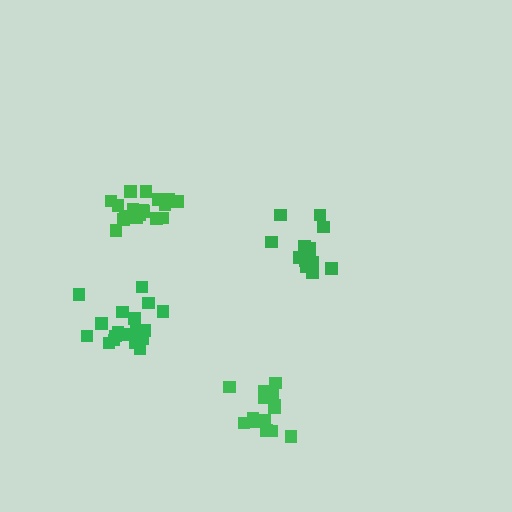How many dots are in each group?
Group 1: 13 dots, Group 2: 18 dots, Group 3: 14 dots, Group 4: 19 dots (64 total).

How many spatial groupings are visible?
There are 4 spatial groupings.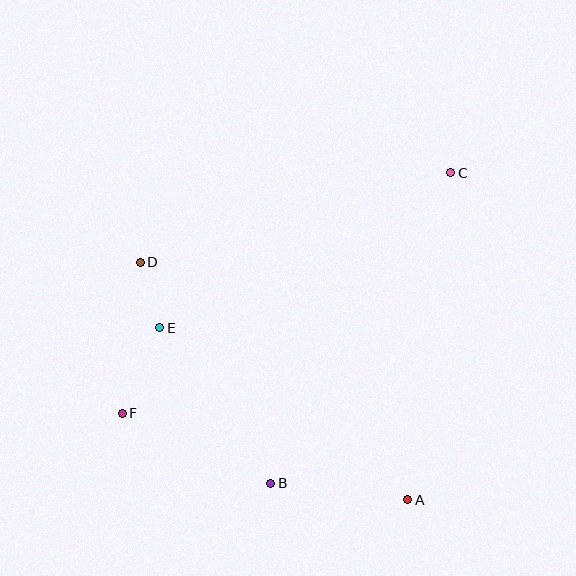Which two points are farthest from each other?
Points C and F are farthest from each other.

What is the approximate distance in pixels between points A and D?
The distance between A and D is approximately 358 pixels.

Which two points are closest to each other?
Points D and E are closest to each other.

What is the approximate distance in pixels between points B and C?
The distance between B and C is approximately 359 pixels.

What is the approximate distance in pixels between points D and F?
The distance between D and F is approximately 152 pixels.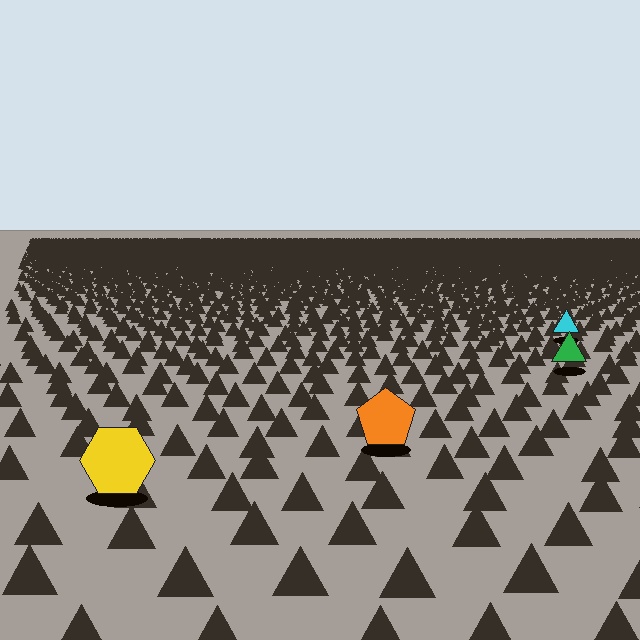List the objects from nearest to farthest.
From nearest to farthest: the yellow hexagon, the orange pentagon, the green triangle, the cyan triangle.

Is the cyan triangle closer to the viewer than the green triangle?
No. The green triangle is closer — you can tell from the texture gradient: the ground texture is coarser near it.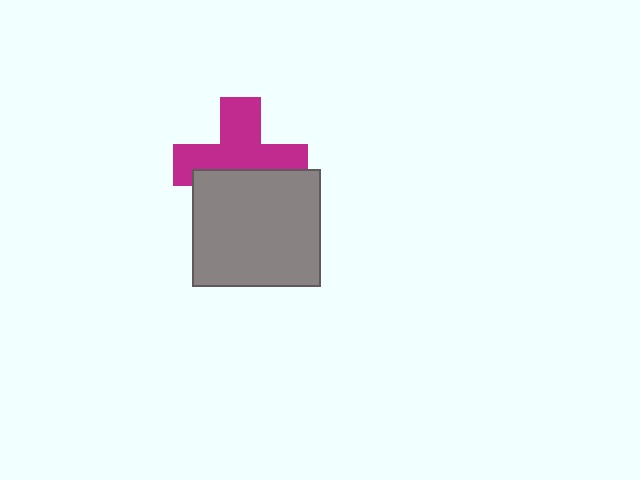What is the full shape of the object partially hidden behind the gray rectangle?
The partially hidden object is a magenta cross.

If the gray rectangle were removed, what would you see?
You would see the complete magenta cross.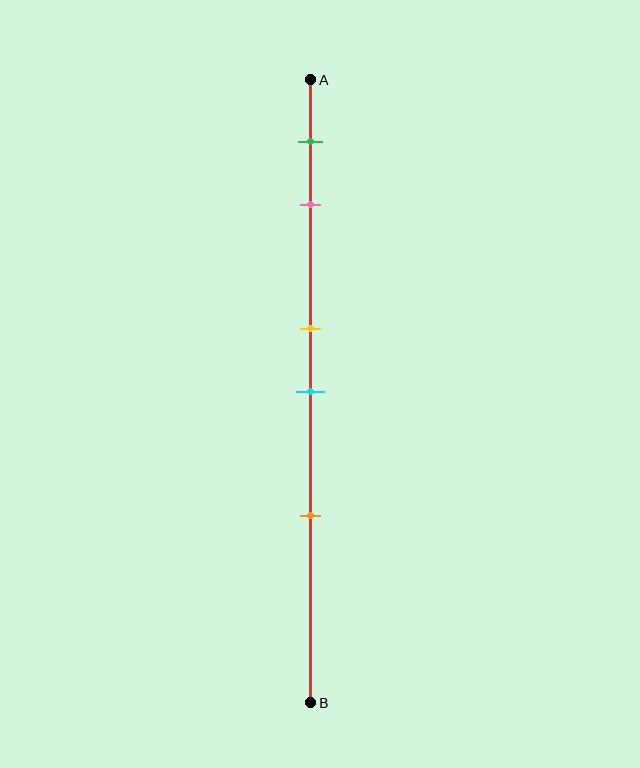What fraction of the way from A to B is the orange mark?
The orange mark is approximately 70% (0.7) of the way from A to B.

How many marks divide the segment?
There are 5 marks dividing the segment.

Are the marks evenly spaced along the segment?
No, the marks are not evenly spaced.